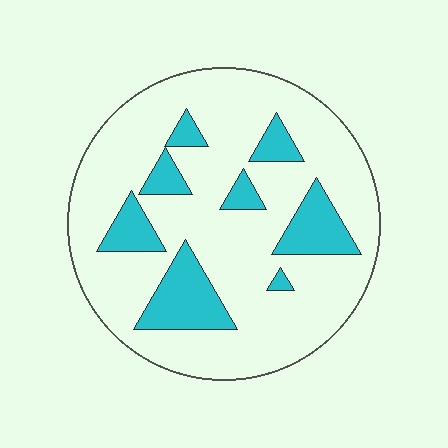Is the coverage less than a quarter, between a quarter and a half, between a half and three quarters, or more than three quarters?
Less than a quarter.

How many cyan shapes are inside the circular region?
8.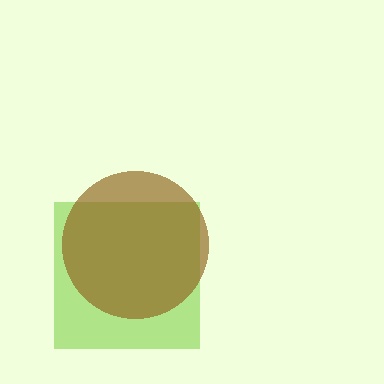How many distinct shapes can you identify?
There are 2 distinct shapes: a lime square, a brown circle.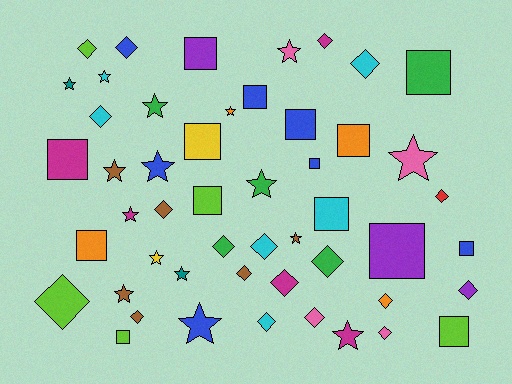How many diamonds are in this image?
There are 19 diamonds.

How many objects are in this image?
There are 50 objects.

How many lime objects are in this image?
There are 5 lime objects.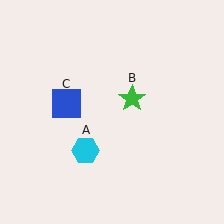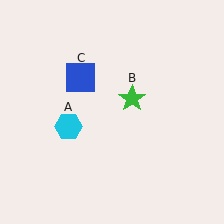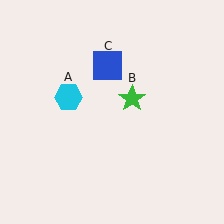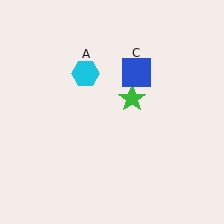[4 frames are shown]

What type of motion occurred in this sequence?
The cyan hexagon (object A), blue square (object C) rotated clockwise around the center of the scene.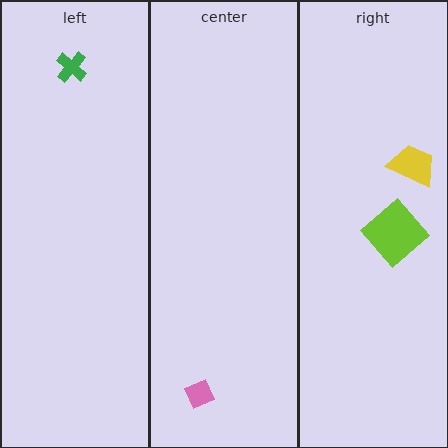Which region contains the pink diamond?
The center region.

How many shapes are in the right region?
2.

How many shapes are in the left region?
1.